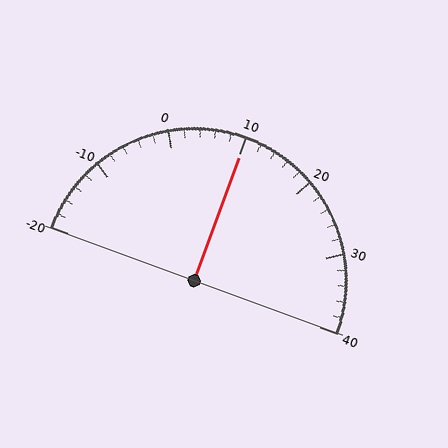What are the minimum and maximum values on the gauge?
The gauge ranges from -20 to 40.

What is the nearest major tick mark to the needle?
The nearest major tick mark is 10.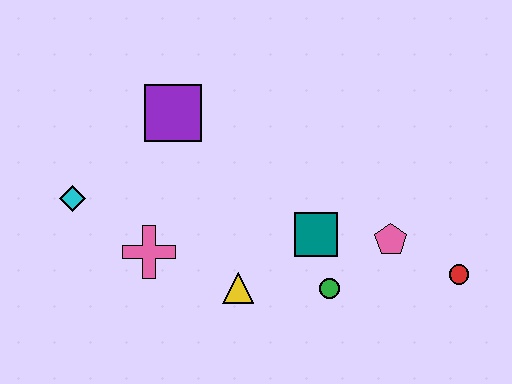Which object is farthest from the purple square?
The red circle is farthest from the purple square.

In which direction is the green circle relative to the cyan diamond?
The green circle is to the right of the cyan diamond.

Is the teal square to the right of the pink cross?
Yes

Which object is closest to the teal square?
The green circle is closest to the teal square.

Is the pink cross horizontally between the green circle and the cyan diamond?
Yes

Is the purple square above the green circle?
Yes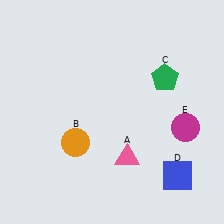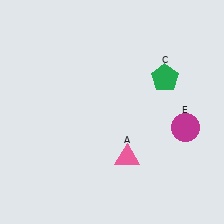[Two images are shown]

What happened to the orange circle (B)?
The orange circle (B) was removed in Image 2. It was in the bottom-left area of Image 1.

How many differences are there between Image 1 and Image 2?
There are 2 differences between the two images.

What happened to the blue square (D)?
The blue square (D) was removed in Image 2. It was in the bottom-right area of Image 1.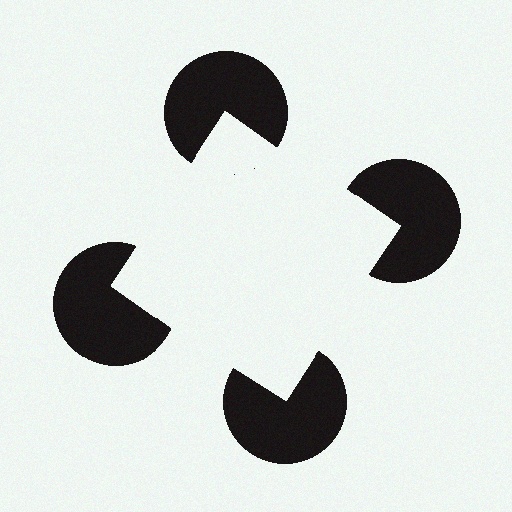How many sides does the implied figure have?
4 sides.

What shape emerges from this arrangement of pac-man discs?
An illusory square — its edges are inferred from the aligned wedge cuts in the pac-man discs, not physically drawn.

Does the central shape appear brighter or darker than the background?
It typically appears slightly brighter than the background, even though no actual brightness change is drawn.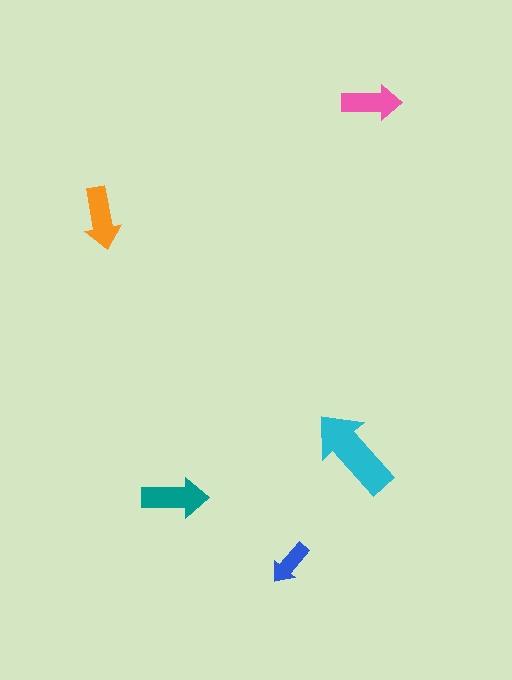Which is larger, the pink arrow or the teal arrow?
The teal one.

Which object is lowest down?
The blue arrow is bottommost.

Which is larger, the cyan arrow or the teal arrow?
The cyan one.